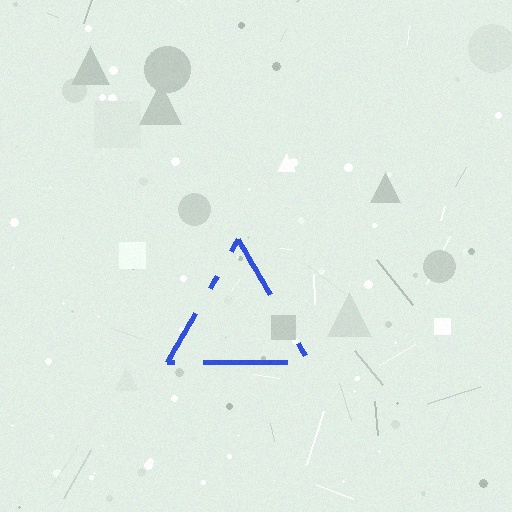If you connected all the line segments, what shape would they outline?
They would outline a triangle.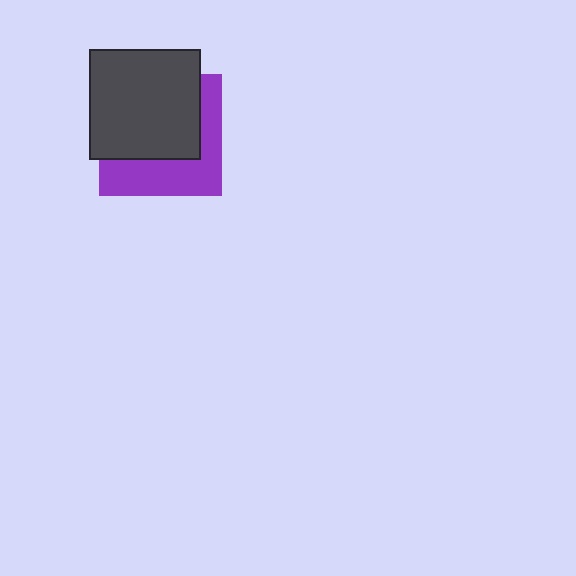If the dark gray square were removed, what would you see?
You would see the complete purple square.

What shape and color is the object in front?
The object in front is a dark gray square.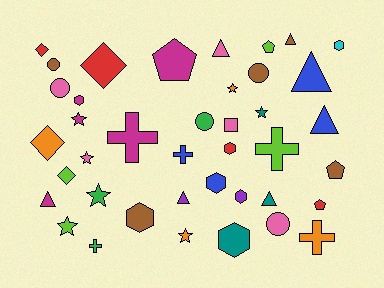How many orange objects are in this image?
There are 4 orange objects.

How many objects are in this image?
There are 40 objects.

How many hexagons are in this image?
There are 7 hexagons.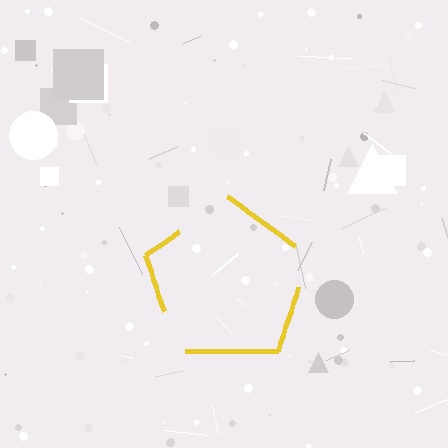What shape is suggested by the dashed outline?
The dashed outline suggests a pentagon.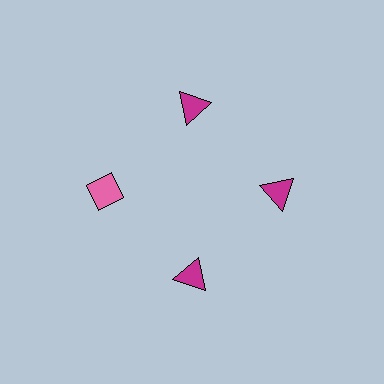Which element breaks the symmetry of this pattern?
The pink diamond at roughly the 9 o'clock position breaks the symmetry. All other shapes are magenta triangles.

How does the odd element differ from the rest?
It differs in both color (pink instead of magenta) and shape (diamond instead of triangle).